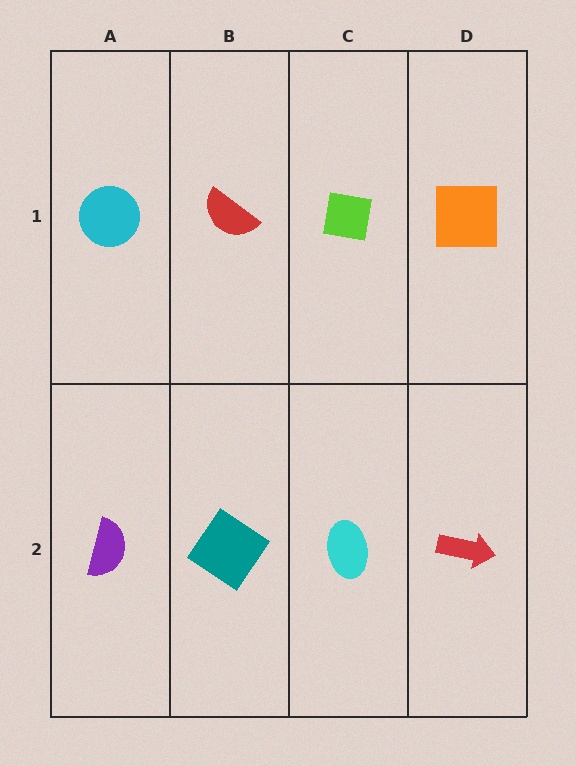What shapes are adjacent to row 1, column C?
A cyan ellipse (row 2, column C), a red semicircle (row 1, column B), an orange square (row 1, column D).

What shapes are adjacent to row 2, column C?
A lime square (row 1, column C), a teal diamond (row 2, column B), a red arrow (row 2, column D).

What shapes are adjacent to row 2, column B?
A red semicircle (row 1, column B), a purple semicircle (row 2, column A), a cyan ellipse (row 2, column C).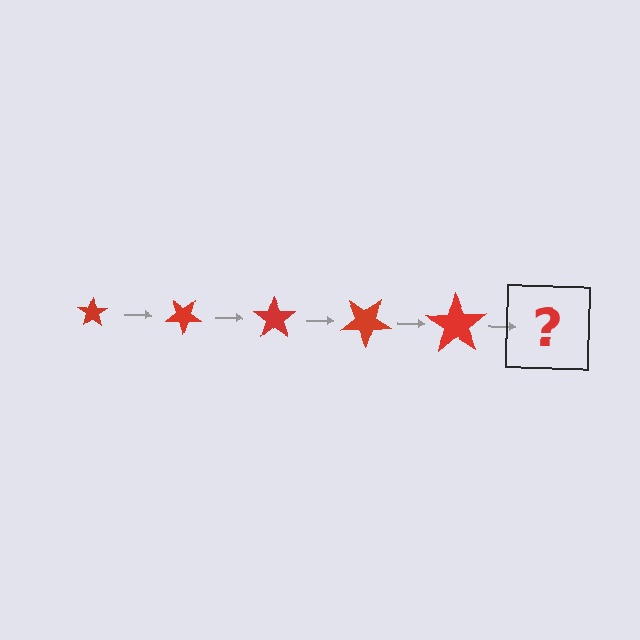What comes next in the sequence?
The next element should be a star, larger than the previous one and rotated 175 degrees from the start.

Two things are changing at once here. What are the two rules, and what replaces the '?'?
The two rules are that the star grows larger each step and it rotates 35 degrees each step. The '?' should be a star, larger than the previous one and rotated 175 degrees from the start.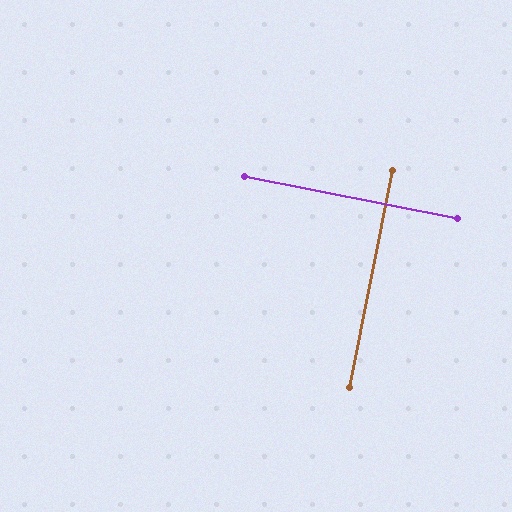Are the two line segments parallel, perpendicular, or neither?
Perpendicular — they meet at approximately 90°.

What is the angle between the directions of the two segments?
Approximately 90 degrees.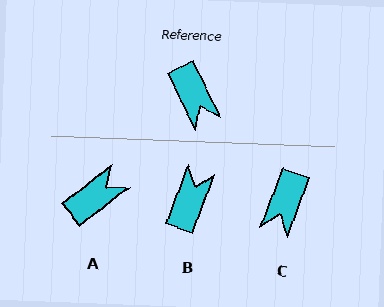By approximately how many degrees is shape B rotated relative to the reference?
Approximately 133 degrees counter-clockwise.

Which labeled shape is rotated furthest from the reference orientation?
B, about 133 degrees away.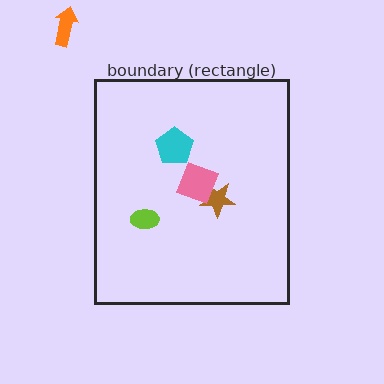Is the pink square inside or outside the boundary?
Inside.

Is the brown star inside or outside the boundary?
Inside.